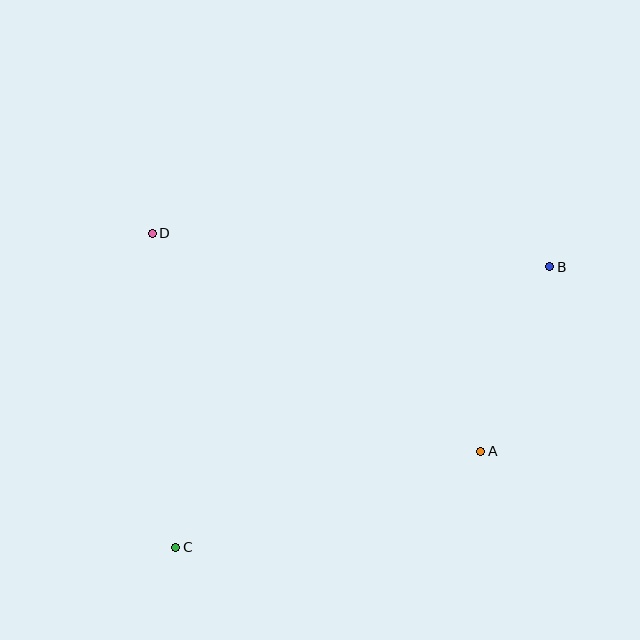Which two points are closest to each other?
Points A and B are closest to each other.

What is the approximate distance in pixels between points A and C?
The distance between A and C is approximately 320 pixels.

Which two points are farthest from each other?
Points B and C are farthest from each other.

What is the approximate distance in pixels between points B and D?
The distance between B and D is approximately 399 pixels.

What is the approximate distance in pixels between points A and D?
The distance between A and D is approximately 394 pixels.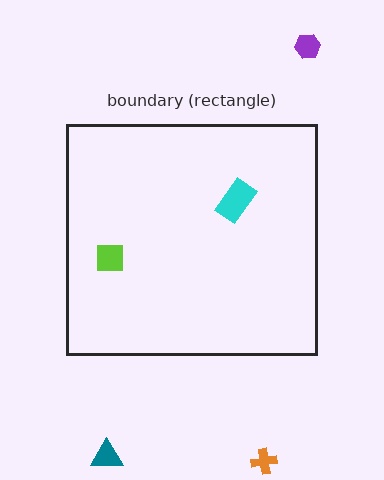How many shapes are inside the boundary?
2 inside, 3 outside.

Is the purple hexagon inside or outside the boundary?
Outside.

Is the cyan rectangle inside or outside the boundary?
Inside.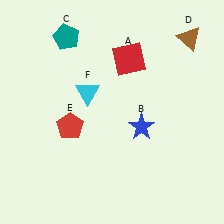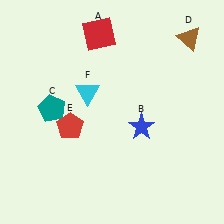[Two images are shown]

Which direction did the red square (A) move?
The red square (A) moved left.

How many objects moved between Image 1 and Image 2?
2 objects moved between the two images.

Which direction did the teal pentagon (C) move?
The teal pentagon (C) moved down.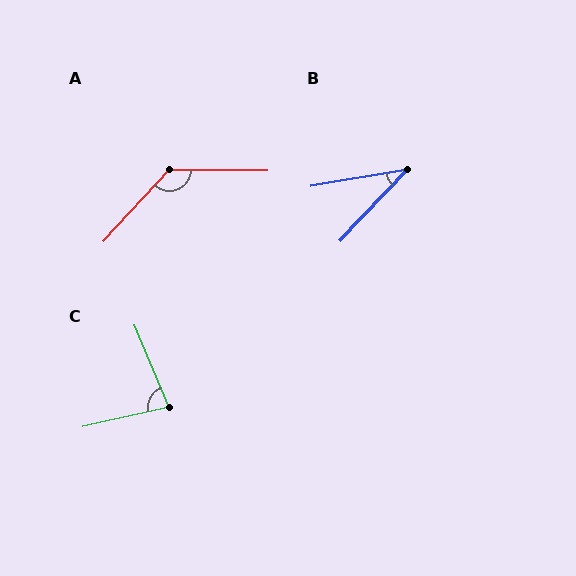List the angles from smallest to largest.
B (37°), C (80°), A (132°).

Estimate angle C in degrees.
Approximately 80 degrees.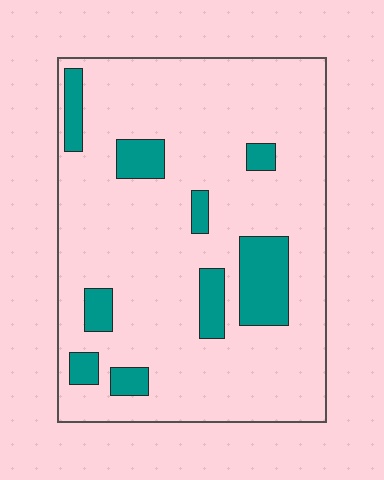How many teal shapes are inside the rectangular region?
9.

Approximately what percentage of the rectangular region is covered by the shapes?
Approximately 15%.